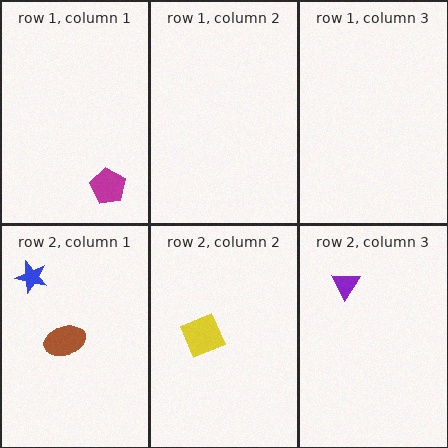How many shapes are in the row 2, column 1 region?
2.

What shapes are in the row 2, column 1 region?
The blue star, the brown ellipse.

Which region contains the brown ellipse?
The row 2, column 1 region.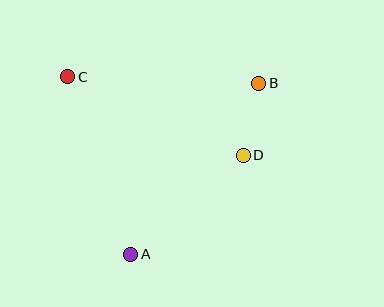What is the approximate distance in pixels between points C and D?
The distance between C and D is approximately 192 pixels.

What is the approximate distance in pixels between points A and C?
The distance between A and C is approximately 189 pixels.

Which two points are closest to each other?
Points B and D are closest to each other.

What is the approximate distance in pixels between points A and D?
The distance between A and D is approximately 150 pixels.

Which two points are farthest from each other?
Points A and B are farthest from each other.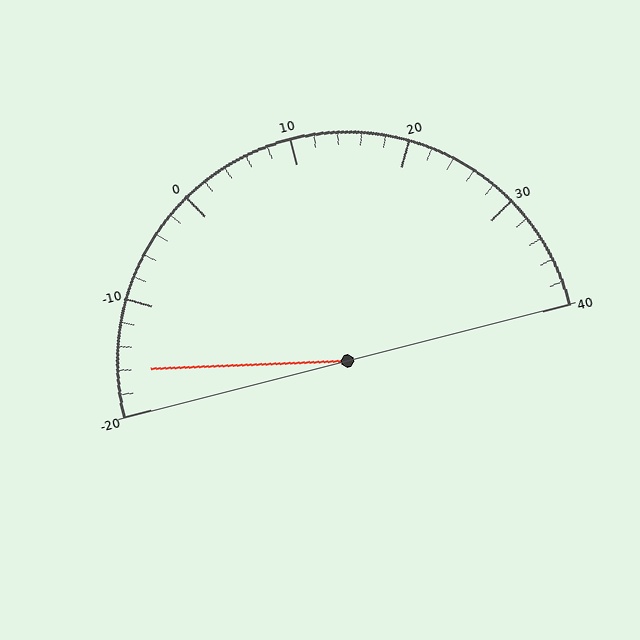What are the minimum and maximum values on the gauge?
The gauge ranges from -20 to 40.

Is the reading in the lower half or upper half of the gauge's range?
The reading is in the lower half of the range (-20 to 40).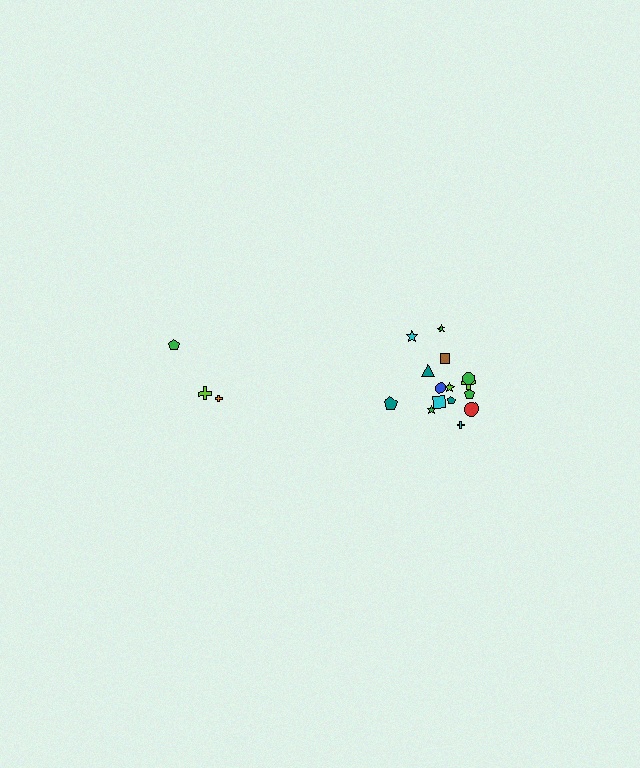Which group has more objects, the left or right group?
The right group.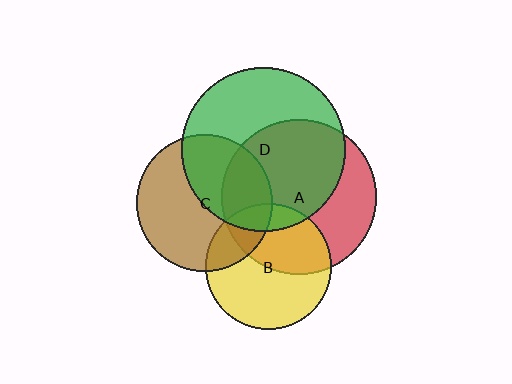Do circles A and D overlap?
Yes.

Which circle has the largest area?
Circle D (green).